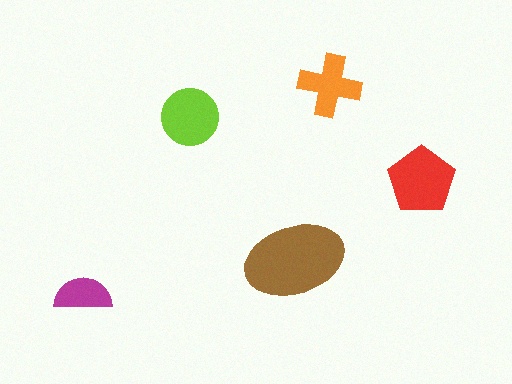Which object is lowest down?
The magenta semicircle is bottommost.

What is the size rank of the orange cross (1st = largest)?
4th.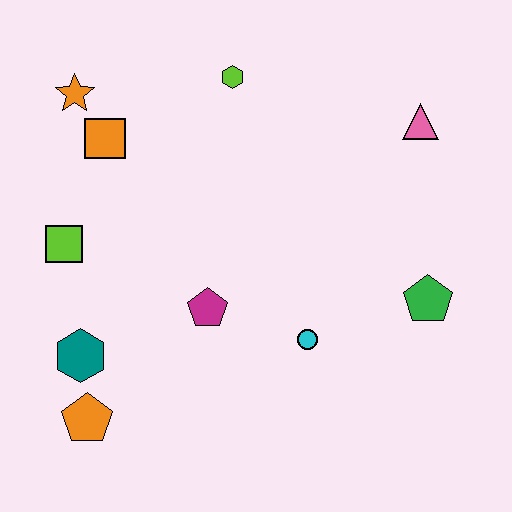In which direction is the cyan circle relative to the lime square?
The cyan circle is to the right of the lime square.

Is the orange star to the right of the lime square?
Yes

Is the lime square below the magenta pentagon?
No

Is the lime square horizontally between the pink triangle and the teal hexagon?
No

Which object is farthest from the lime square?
The pink triangle is farthest from the lime square.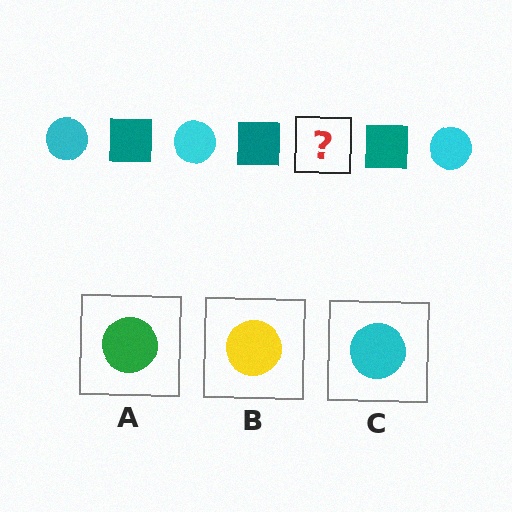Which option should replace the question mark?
Option C.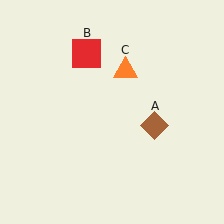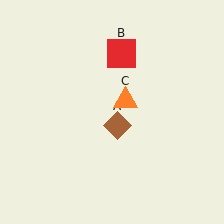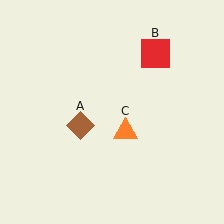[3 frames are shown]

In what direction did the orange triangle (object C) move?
The orange triangle (object C) moved down.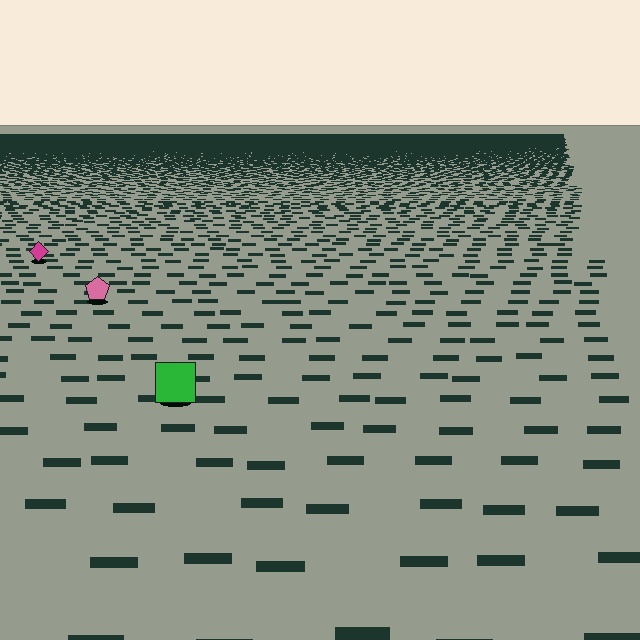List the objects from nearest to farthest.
From nearest to farthest: the green square, the pink pentagon, the magenta diamond.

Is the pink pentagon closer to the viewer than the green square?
No. The green square is closer — you can tell from the texture gradient: the ground texture is coarser near it.